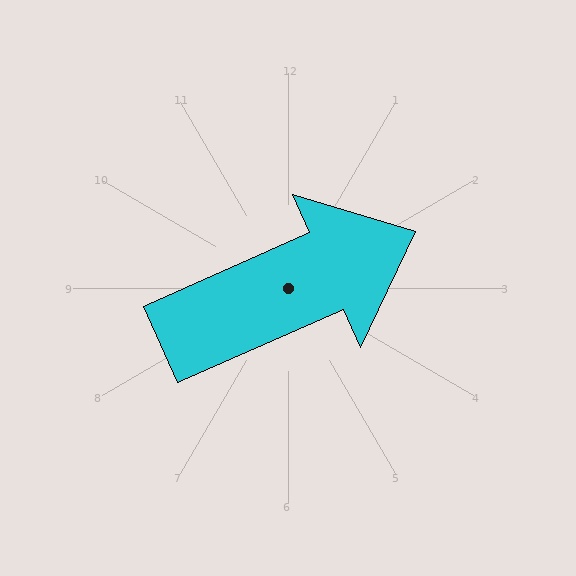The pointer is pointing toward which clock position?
Roughly 2 o'clock.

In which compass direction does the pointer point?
Northeast.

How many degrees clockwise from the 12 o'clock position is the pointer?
Approximately 66 degrees.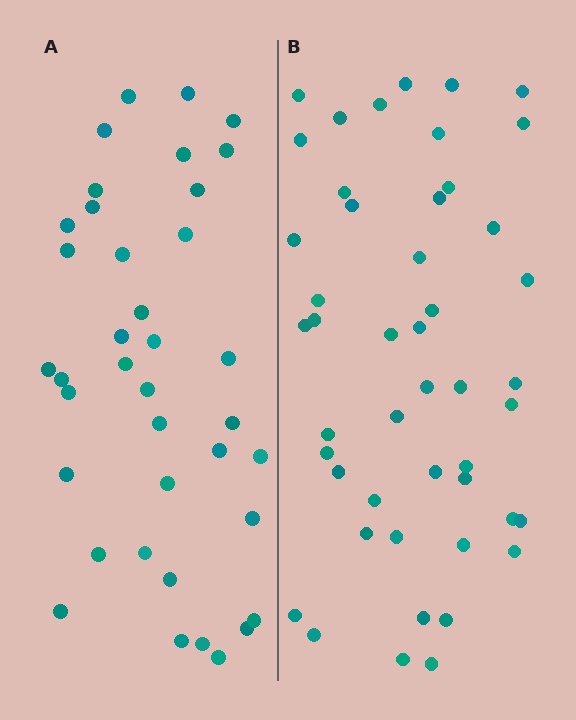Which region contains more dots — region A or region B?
Region B (the right region) has more dots.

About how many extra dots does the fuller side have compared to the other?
Region B has roughly 8 or so more dots than region A.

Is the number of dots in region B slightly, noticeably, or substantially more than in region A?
Region B has only slightly more — the two regions are fairly close. The ratio is roughly 1.2 to 1.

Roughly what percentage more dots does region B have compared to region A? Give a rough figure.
About 25% more.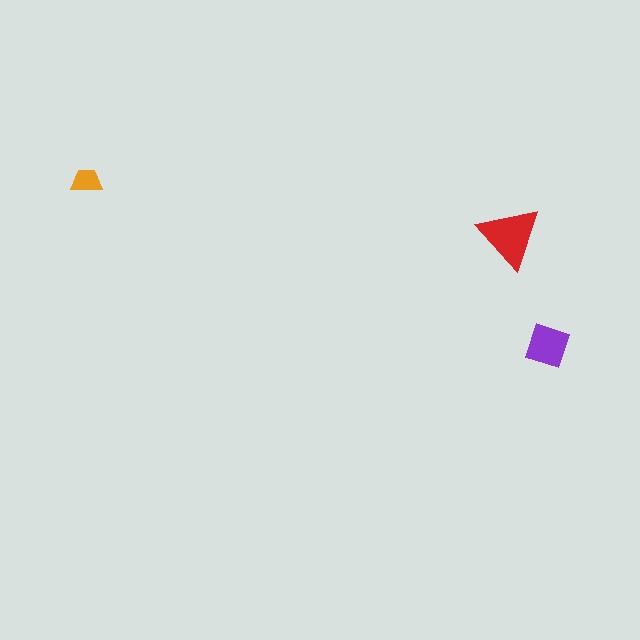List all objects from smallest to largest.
The orange trapezoid, the purple diamond, the red triangle.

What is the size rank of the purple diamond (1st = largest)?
2nd.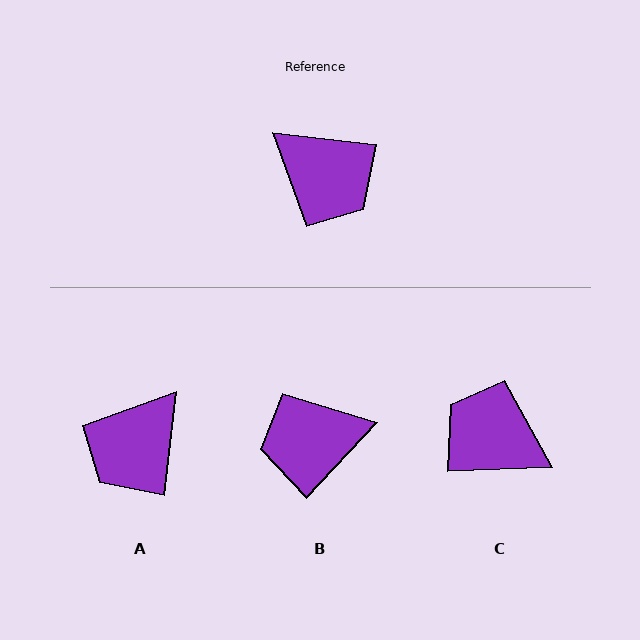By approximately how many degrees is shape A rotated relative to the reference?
Approximately 90 degrees clockwise.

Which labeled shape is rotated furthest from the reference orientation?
C, about 172 degrees away.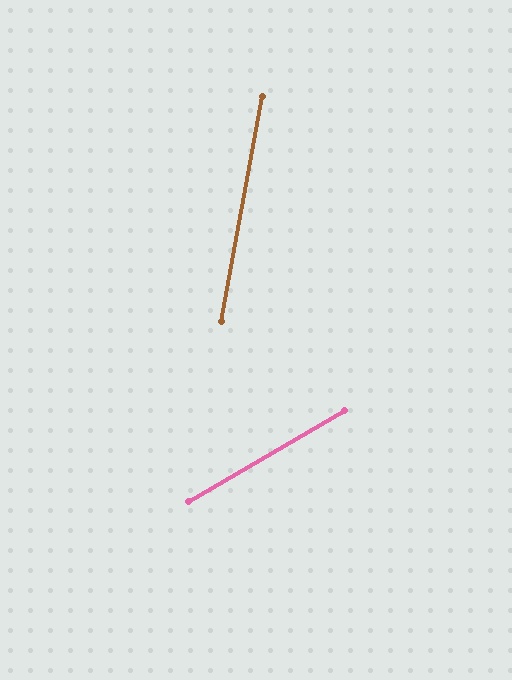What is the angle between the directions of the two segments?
Approximately 49 degrees.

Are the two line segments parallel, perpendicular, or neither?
Neither parallel nor perpendicular — they differ by about 49°.